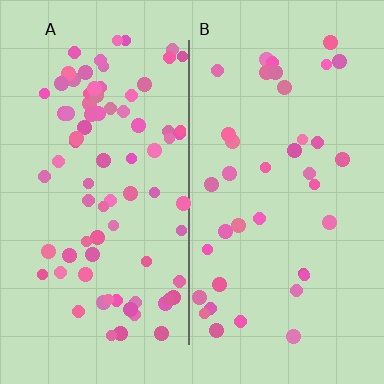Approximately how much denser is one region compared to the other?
Approximately 2.1× — region A over region B.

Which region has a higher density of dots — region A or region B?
A (the left).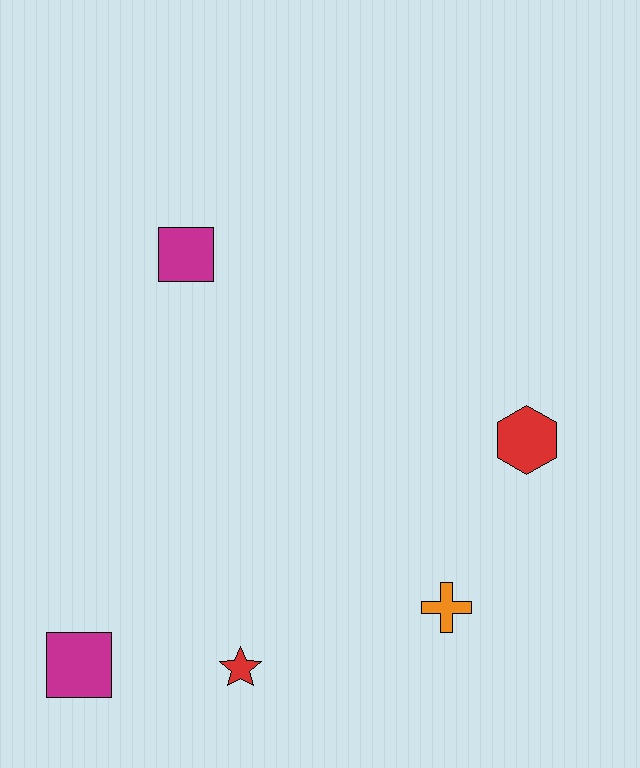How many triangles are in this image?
There are no triangles.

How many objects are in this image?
There are 5 objects.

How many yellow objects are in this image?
There are no yellow objects.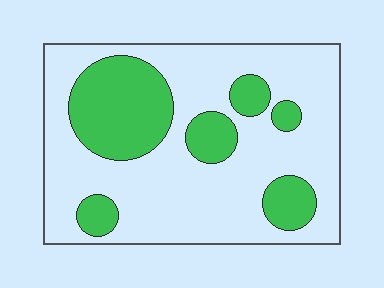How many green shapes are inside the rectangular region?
6.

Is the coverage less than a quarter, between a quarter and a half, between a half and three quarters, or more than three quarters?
Between a quarter and a half.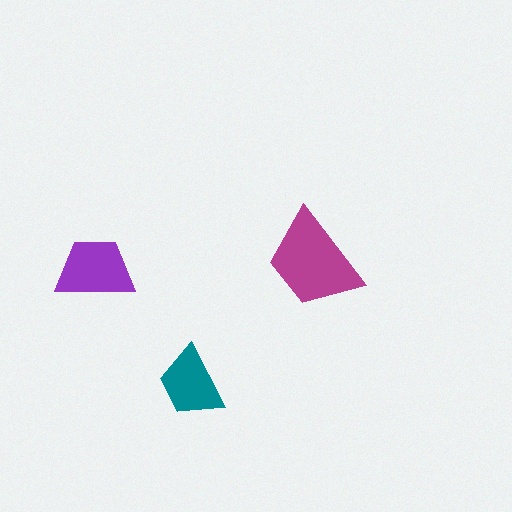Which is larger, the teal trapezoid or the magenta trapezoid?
The magenta one.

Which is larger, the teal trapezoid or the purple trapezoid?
The purple one.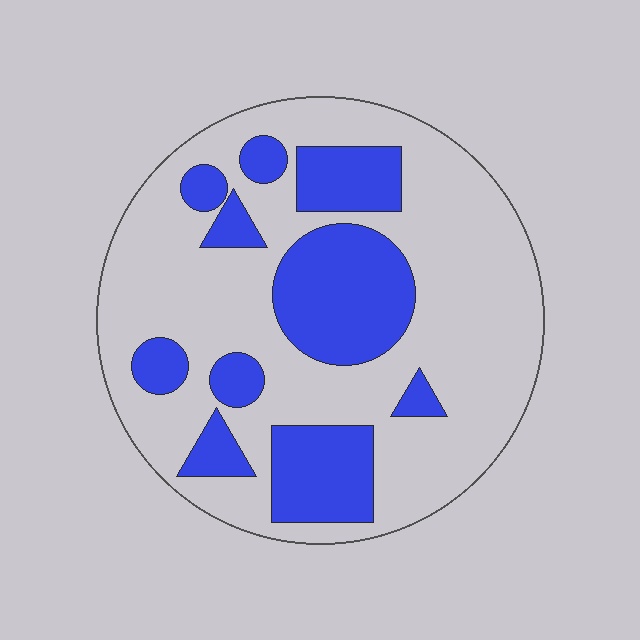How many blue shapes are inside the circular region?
10.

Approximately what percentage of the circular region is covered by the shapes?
Approximately 30%.